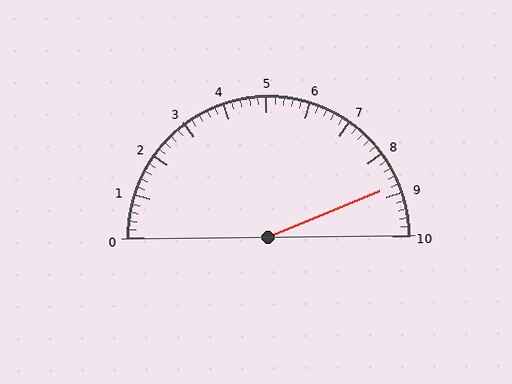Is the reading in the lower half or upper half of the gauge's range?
The reading is in the upper half of the range (0 to 10).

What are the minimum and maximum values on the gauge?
The gauge ranges from 0 to 10.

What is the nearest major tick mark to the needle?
The nearest major tick mark is 9.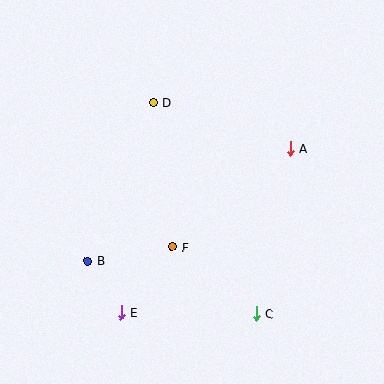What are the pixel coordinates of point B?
Point B is at (88, 261).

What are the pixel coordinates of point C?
Point C is at (256, 314).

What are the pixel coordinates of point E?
Point E is at (121, 312).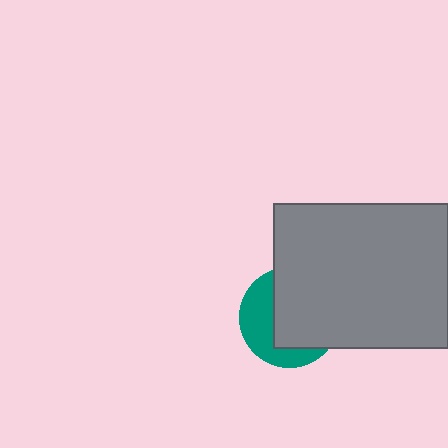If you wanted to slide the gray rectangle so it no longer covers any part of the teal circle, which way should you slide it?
Slide it toward the upper-right — that is the most direct way to separate the two shapes.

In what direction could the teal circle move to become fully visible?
The teal circle could move toward the lower-left. That would shift it out from behind the gray rectangle entirely.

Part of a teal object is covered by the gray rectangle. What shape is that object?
It is a circle.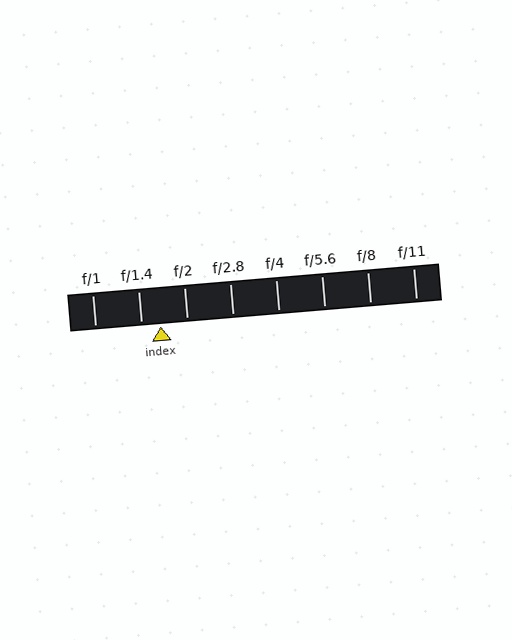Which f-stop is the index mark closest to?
The index mark is closest to f/1.4.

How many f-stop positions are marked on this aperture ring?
There are 8 f-stop positions marked.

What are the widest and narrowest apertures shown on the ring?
The widest aperture shown is f/1 and the narrowest is f/11.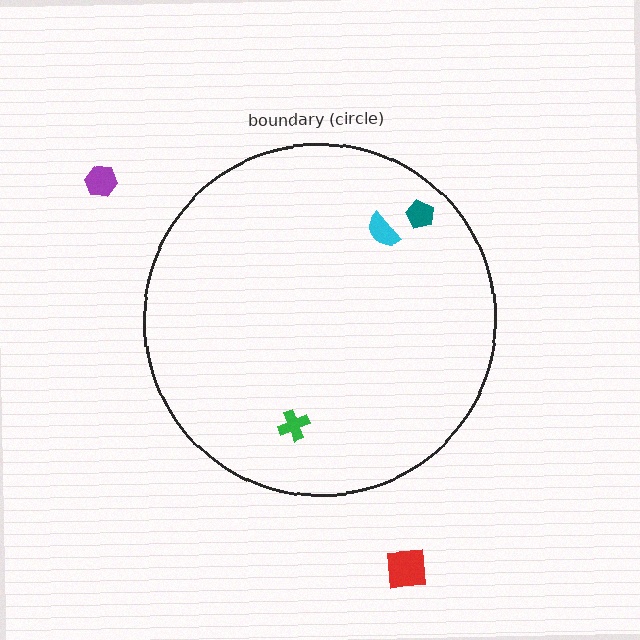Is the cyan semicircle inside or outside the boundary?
Inside.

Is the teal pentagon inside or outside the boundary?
Inside.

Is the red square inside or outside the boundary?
Outside.